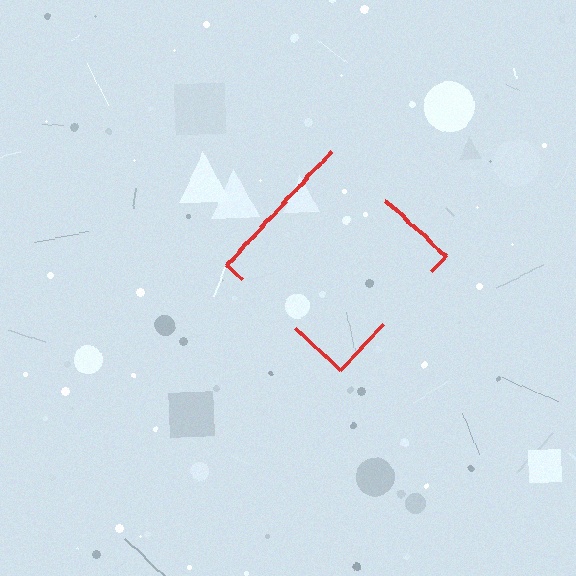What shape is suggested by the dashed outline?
The dashed outline suggests a diamond.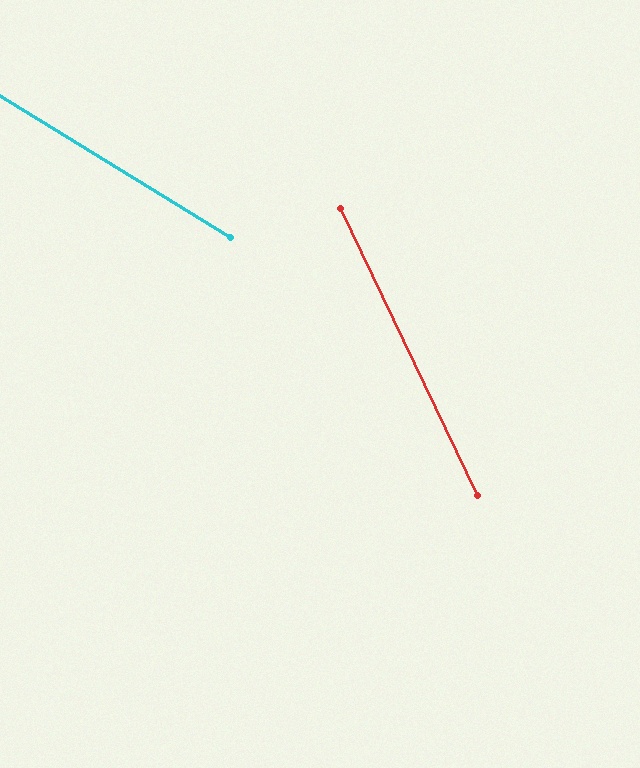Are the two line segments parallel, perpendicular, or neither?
Neither parallel nor perpendicular — they differ by about 33°.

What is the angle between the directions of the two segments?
Approximately 33 degrees.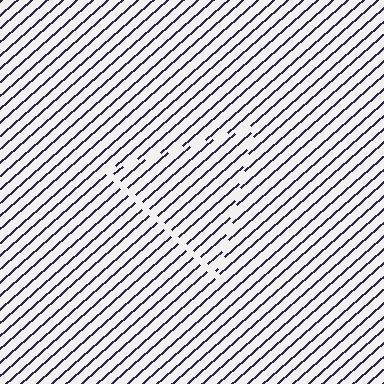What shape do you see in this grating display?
An illusory triangle. The interior of the shape contains the same grating, shifted by half a period — the contour is defined by the phase discontinuity where line-ends from the inner and outer gratings abut.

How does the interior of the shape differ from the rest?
The interior of the shape contains the same grating, shifted by half a period — the contour is defined by the phase discontinuity where line-ends from the inner and outer gratings abut.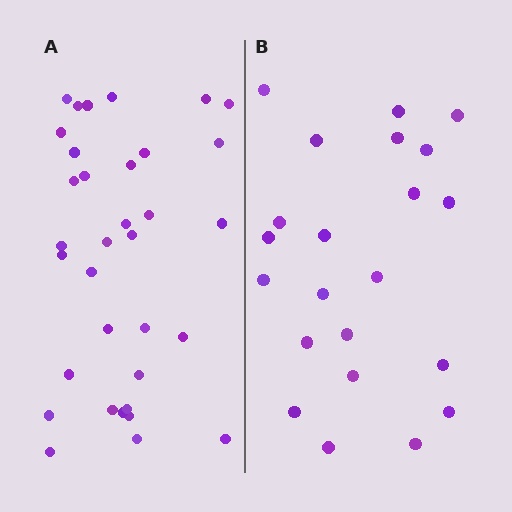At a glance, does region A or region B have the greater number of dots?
Region A (the left region) has more dots.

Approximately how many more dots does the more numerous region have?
Region A has roughly 12 or so more dots than region B.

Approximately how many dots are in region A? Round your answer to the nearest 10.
About 30 dots. (The exact count is 34, which rounds to 30.)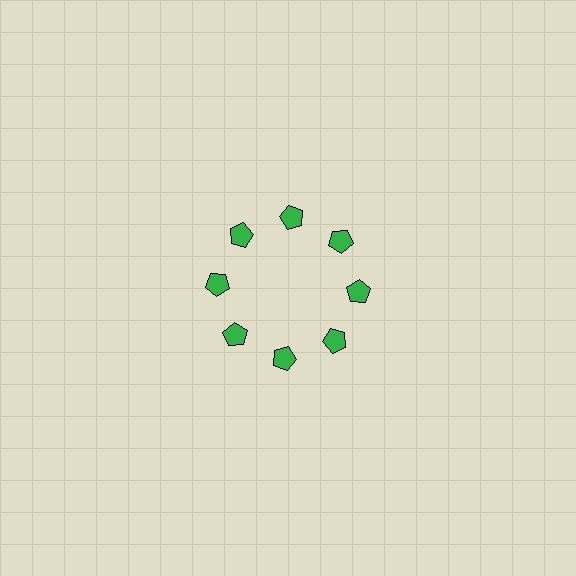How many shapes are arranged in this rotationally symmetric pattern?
There are 8 shapes, arranged in 8 groups of 1.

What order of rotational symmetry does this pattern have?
This pattern has 8-fold rotational symmetry.